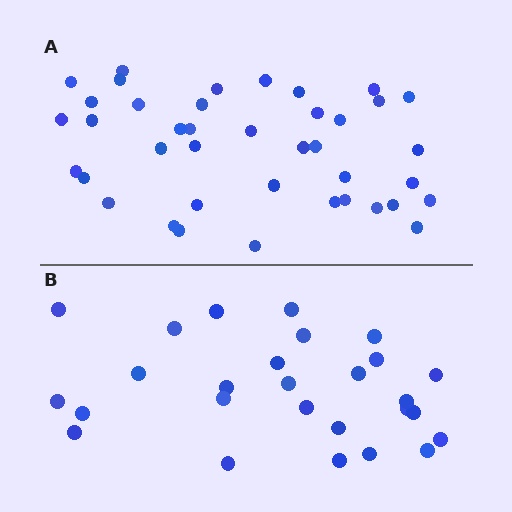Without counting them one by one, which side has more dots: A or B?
Region A (the top region) has more dots.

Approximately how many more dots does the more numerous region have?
Region A has approximately 15 more dots than region B.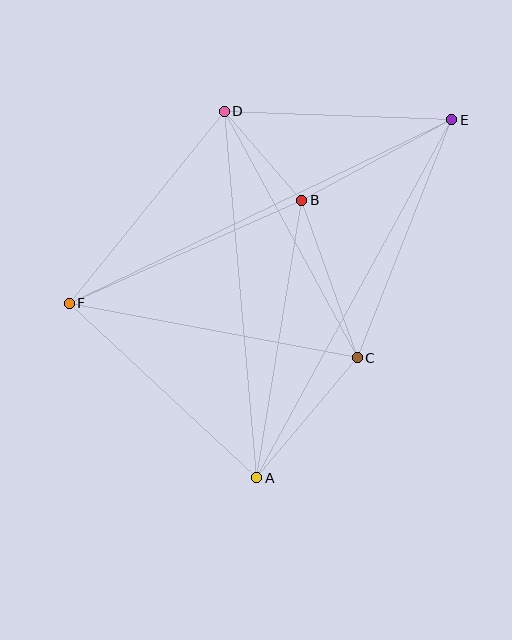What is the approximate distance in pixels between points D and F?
The distance between D and F is approximately 247 pixels.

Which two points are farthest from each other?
Points E and F are farthest from each other.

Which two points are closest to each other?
Points B and D are closest to each other.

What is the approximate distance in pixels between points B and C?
The distance between B and C is approximately 167 pixels.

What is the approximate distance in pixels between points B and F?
The distance between B and F is approximately 254 pixels.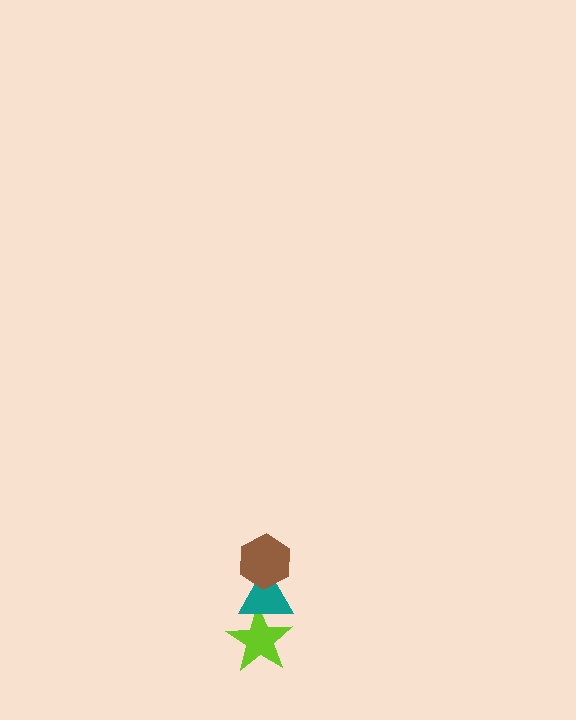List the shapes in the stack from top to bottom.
From top to bottom: the brown hexagon, the teal triangle, the lime star.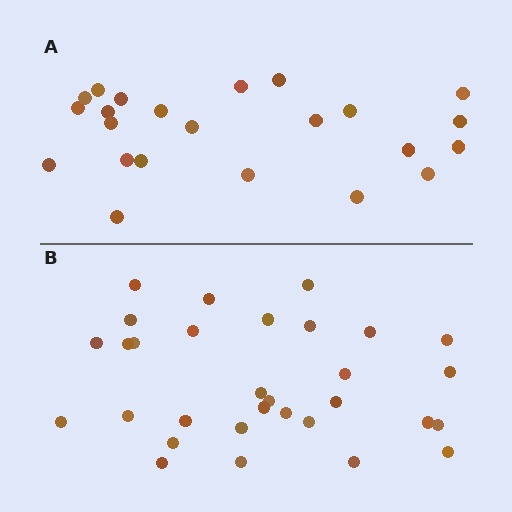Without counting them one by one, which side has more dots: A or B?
Region B (the bottom region) has more dots.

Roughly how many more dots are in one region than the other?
Region B has roughly 8 or so more dots than region A.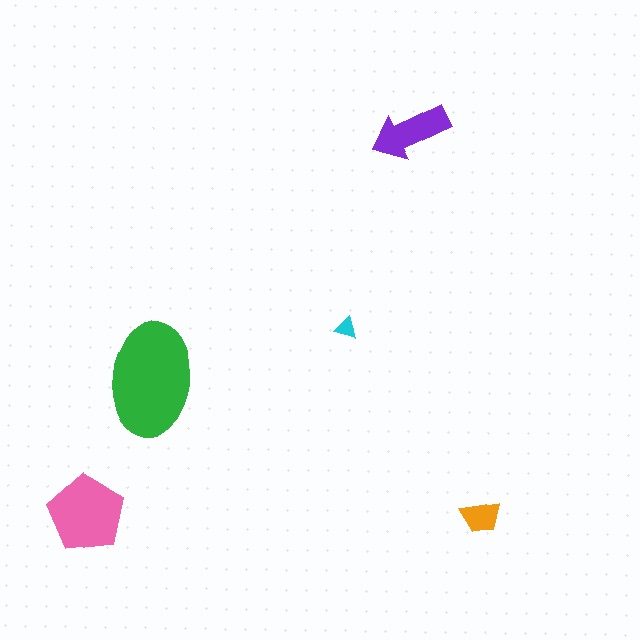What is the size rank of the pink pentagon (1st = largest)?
2nd.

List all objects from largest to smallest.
The green ellipse, the pink pentagon, the purple arrow, the orange trapezoid, the cyan triangle.